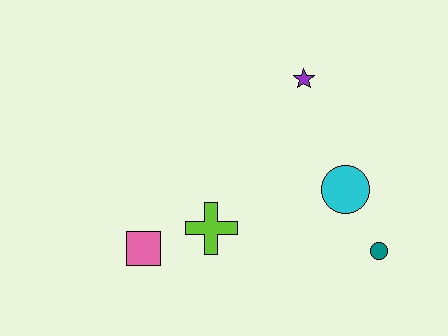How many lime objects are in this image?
There is 1 lime object.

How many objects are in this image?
There are 5 objects.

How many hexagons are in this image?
There are no hexagons.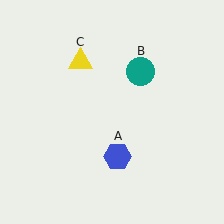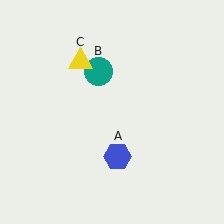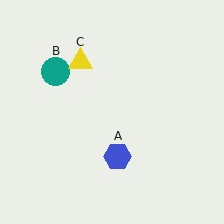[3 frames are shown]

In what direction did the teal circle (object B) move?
The teal circle (object B) moved left.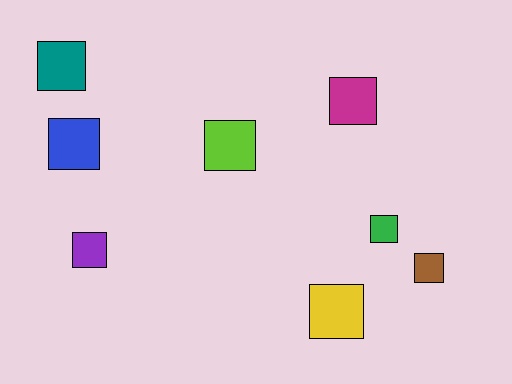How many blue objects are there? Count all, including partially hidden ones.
There is 1 blue object.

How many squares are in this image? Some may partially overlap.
There are 8 squares.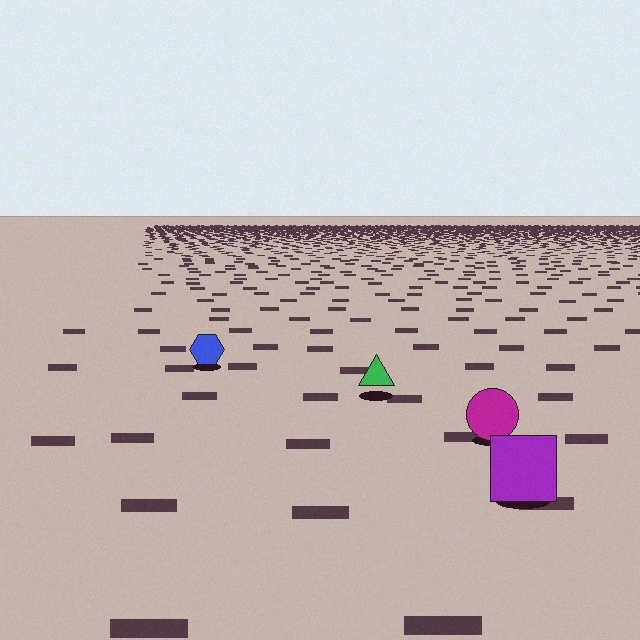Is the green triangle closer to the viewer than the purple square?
No. The purple square is closer — you can tell from the texture gradient: the ground texture is coarser near it.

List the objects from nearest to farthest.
From nearest to farthest: the purple square, the magenta circle, the green triangle, the blue hexagon.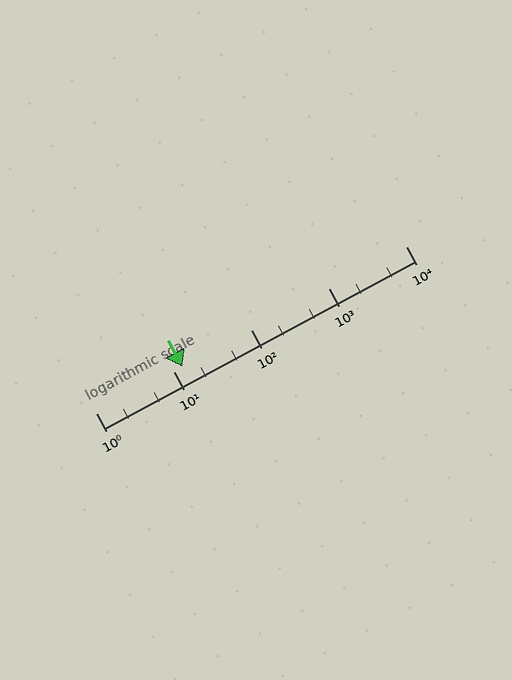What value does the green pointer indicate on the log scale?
The pointer indicates approximately 13.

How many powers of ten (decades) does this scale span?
The scale spans 4 decades, from 1 to 10000.